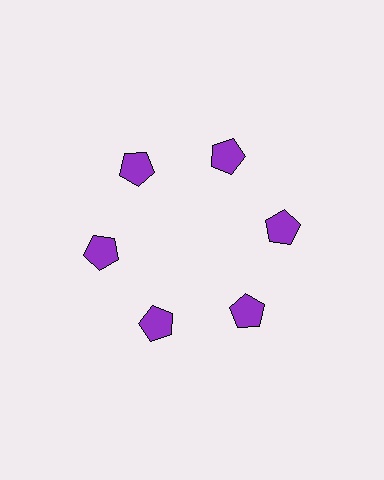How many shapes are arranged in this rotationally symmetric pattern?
There are 6 shapes, arranged in 6 groups of 1.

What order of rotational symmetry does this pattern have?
This pattern has 6-fold rotational symmetry.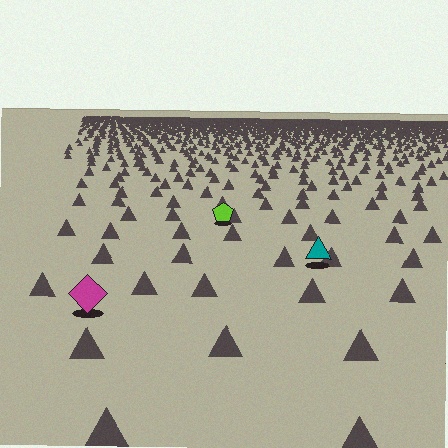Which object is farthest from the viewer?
The lime pentagon is farthest from the viewer. It appears smaller and the ground texture around it is denser.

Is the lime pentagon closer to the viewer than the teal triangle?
No. The teal triangle is closer — you can tell from the texture gradient: the ground texture is coarser near it.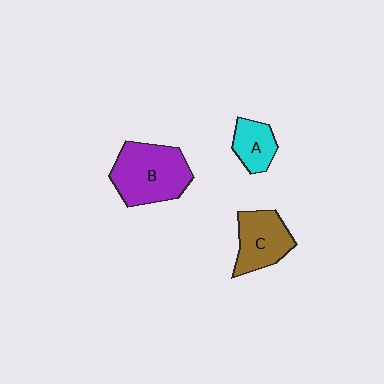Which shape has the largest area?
Shape B (purple).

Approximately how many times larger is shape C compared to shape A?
Approximately 1.5 times.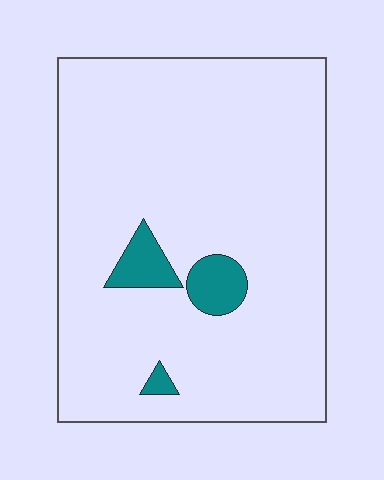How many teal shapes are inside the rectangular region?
3.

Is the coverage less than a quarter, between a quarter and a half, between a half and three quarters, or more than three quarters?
Less than a quarter.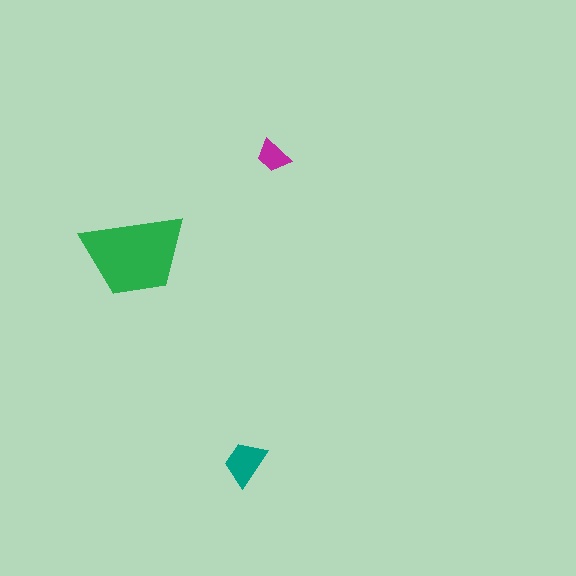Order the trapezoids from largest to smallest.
the green one, the teal one, the magenta one.